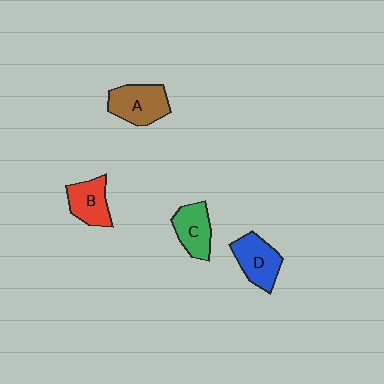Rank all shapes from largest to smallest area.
From largest to smallest: A (brown), D (blue), C (green), B (red).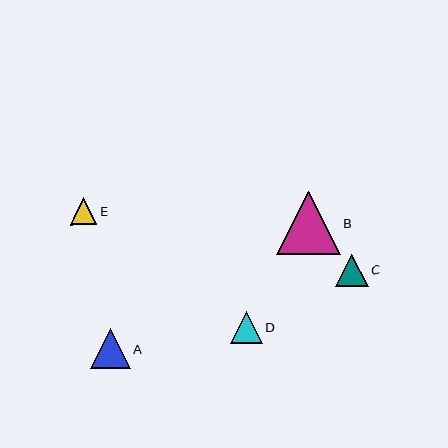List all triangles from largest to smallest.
From largest to smallest: B, A, C, D, E.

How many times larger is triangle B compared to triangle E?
Triangle B is approximately 2.4 times the size of triangle E.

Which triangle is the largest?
Triangle B is the largest with a size of approximately 63 pixels.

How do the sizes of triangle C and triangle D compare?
Triangle C and triangle D are approximately the same size.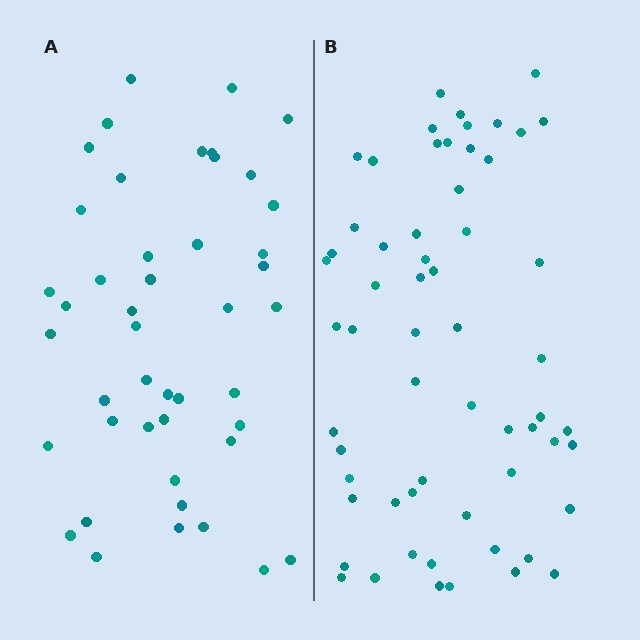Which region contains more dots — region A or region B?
Region B (the right region) has more dots.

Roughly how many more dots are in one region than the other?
Region B has approximately 15 more dots than region A.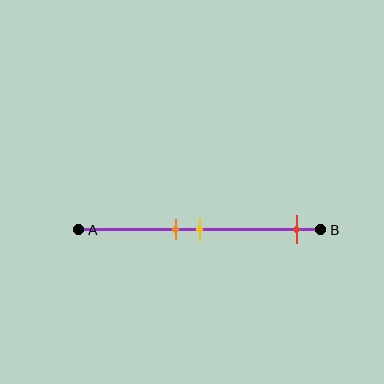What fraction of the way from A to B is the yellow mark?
The yellow mark is approximately 50% (0.5) of the way from A to B.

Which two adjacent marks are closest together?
The orange and yellow marks are the closest adjacent pair.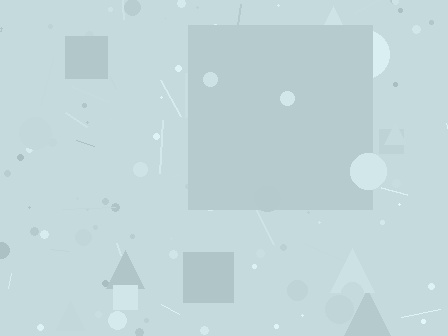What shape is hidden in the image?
A square is hidden in the image.